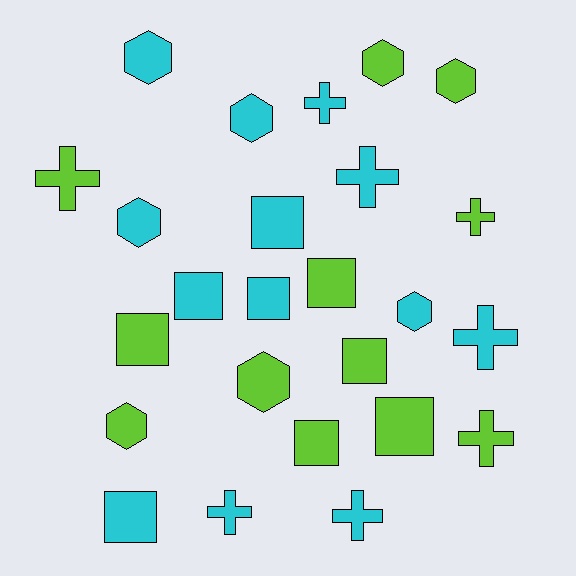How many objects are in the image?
There are 25 objects.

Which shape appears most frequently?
Square, with 9 objects.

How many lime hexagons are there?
There are 4 lime hexagons.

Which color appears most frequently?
Cyan, with 13 objects.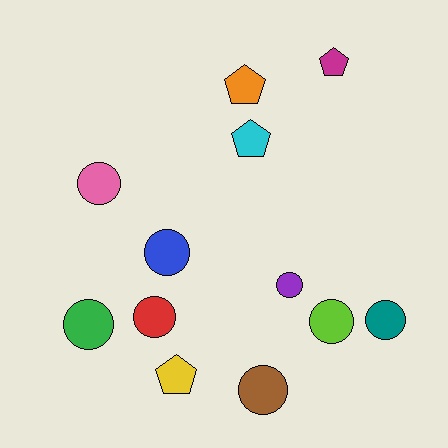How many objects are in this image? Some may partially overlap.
There are 12 objects.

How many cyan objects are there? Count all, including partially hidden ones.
There is 1 cyan object.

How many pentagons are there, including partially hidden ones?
There are 4 pentagons.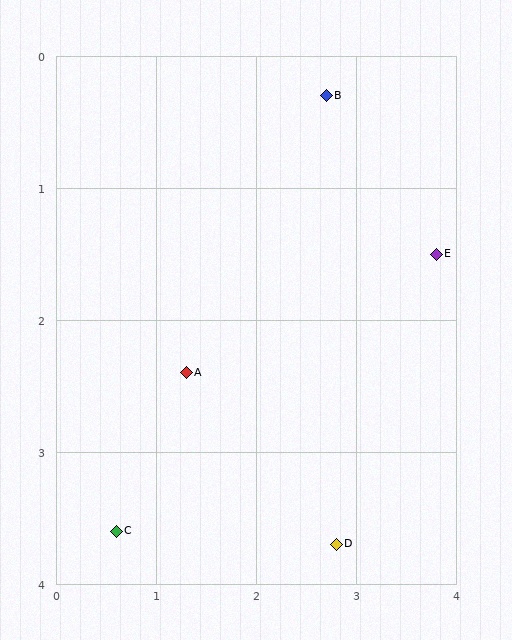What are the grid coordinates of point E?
Point E is at approximately (3.8, 1.5).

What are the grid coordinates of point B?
Point B is at approximately (2.7, 0.3).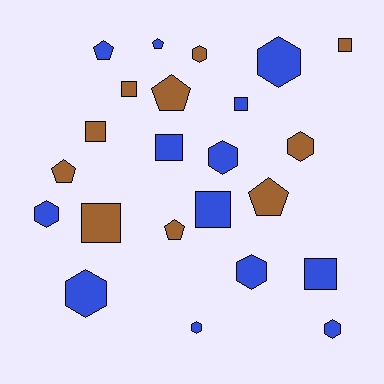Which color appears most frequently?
Blue, with 13 objects.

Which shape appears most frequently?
Hexagon, with 9 objects.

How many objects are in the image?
There are 23 objects.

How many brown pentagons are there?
There are 4 brown pentagons.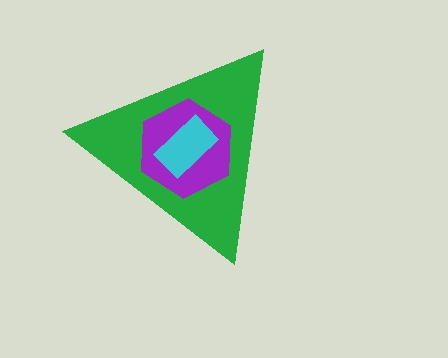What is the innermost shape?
The cyan rectangle.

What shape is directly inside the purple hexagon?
The cyan rectangle.